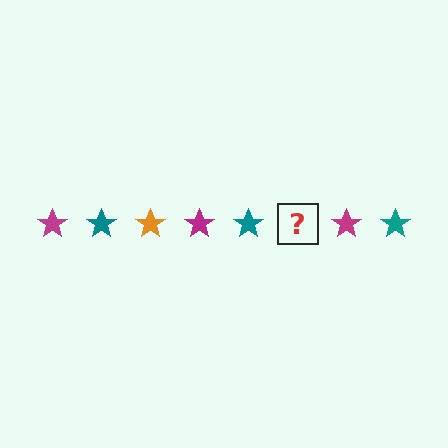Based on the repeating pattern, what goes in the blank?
The blank should be an orange star.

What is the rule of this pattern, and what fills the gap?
The rule is that the pattern cycles through magenta, teal, orange stars. The gap should be filled with an orange star.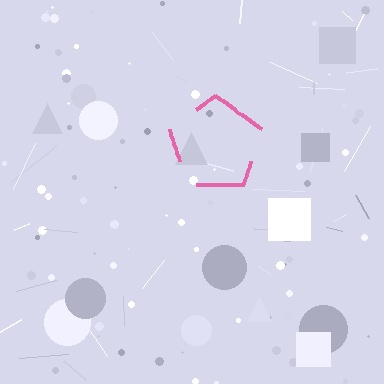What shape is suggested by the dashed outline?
The dashed outline suggests a pentagon.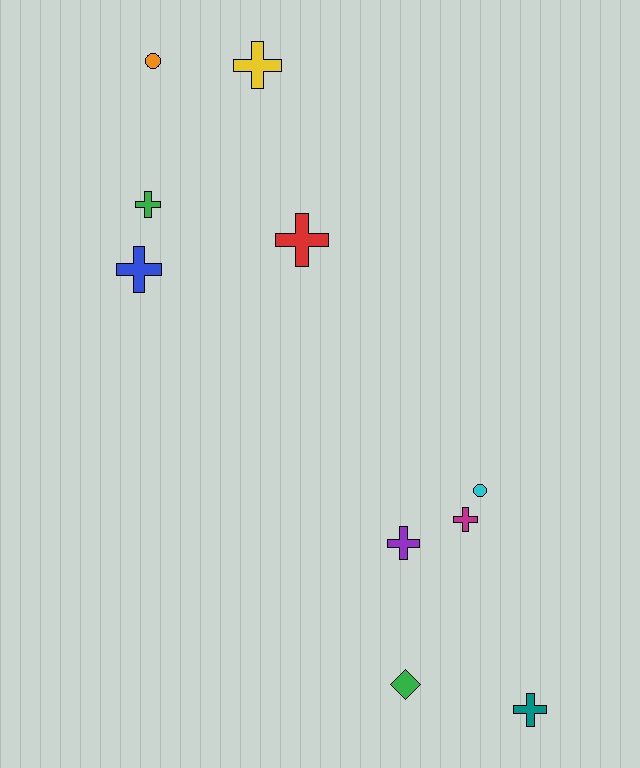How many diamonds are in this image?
There is 1 diamond.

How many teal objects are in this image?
There is 1 teal object.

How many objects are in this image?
There are 10 objects.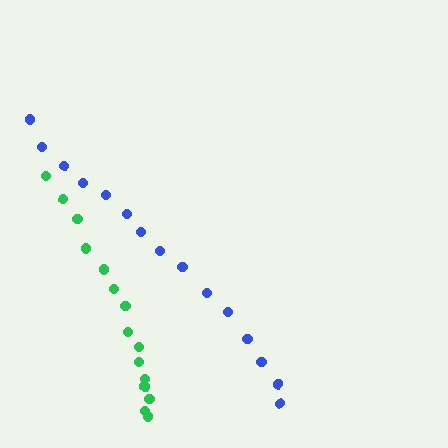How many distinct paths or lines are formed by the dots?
There are 2 distinct paths.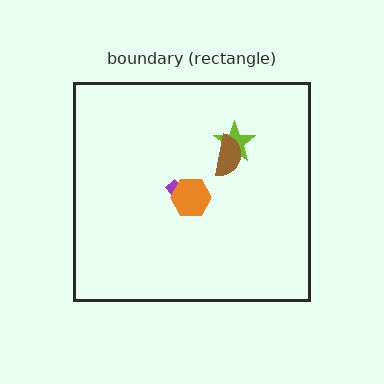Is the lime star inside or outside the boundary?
Inside.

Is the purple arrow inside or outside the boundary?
Inside.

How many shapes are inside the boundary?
4 inside, 0 outside.